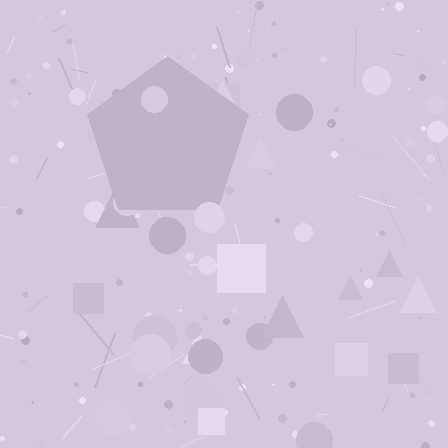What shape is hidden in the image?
A pentagon is hidden in the image.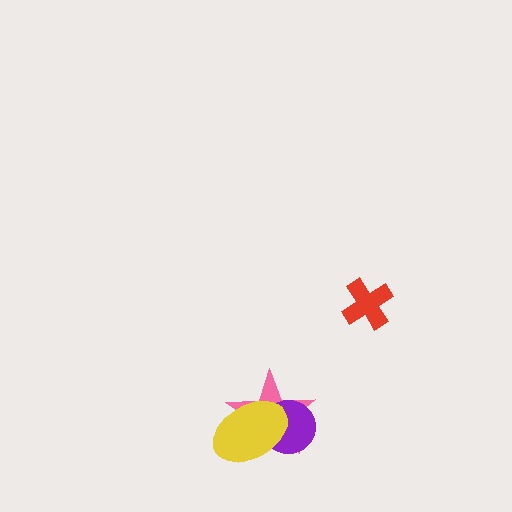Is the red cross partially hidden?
No, no other shape covers it.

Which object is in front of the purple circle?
The yellow ellipse is in front of the purple circle.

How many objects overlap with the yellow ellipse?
2 objects overlap with the yellow ellipse.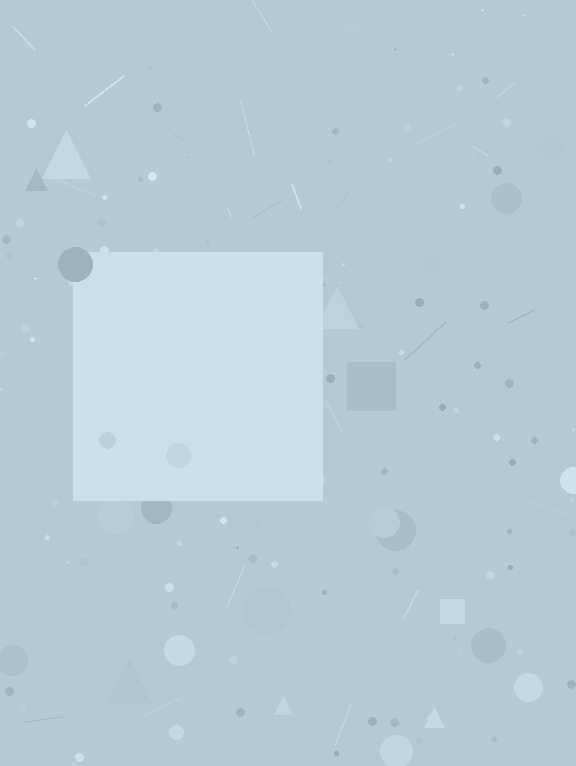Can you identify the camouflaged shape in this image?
The camouflaged shape is a square.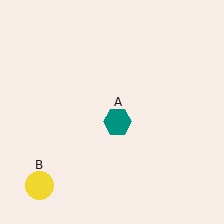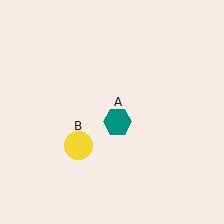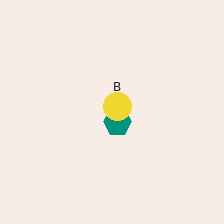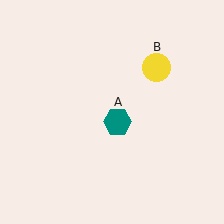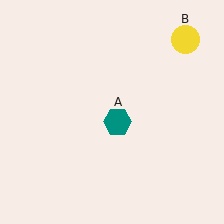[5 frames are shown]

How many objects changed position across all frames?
1 object changed position: yellow circle (object B).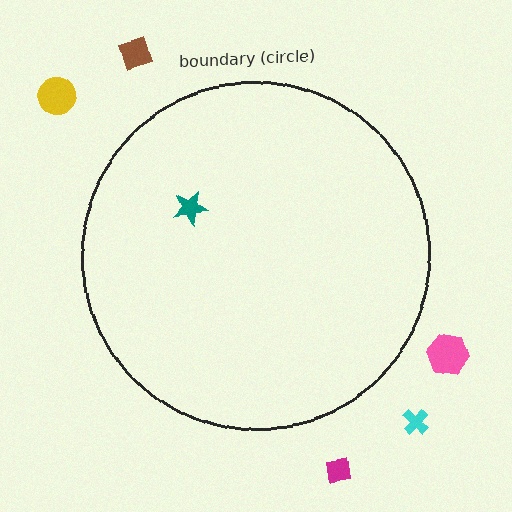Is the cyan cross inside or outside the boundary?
Outside.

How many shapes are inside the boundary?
1 inside, 5 outside.